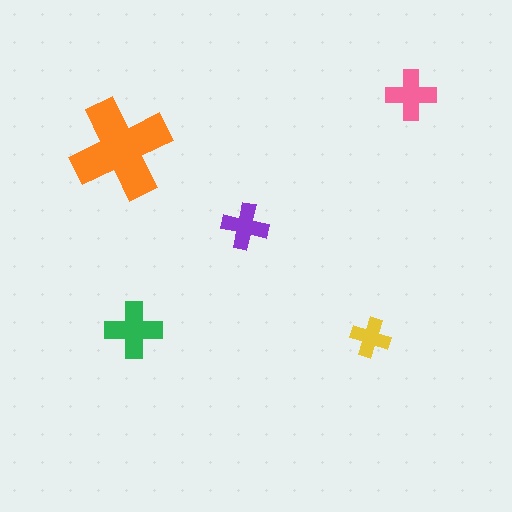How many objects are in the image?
There are 5 objects in the image.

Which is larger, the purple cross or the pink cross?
The pink one.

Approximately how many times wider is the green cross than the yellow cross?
About 1.5 times wider.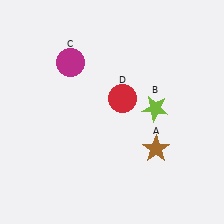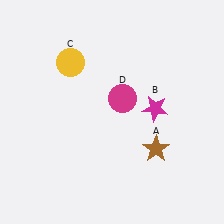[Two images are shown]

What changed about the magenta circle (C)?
In Image 1, C is magenta. In Image 2, it changed to yellow.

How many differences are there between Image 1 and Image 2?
There are 3 differences between the two images.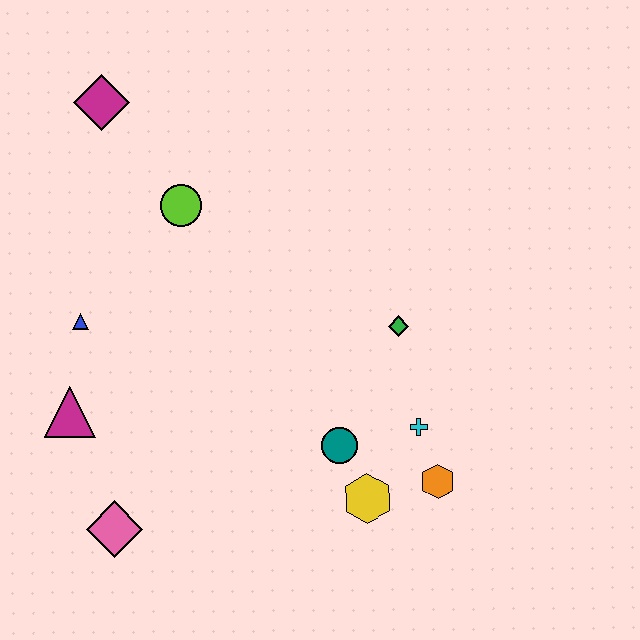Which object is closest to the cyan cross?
The orange hexagon is closest to the cyan cross.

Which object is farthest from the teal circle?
The magenta diamond is farthest from the teal circle.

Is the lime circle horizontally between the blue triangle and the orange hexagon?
Yes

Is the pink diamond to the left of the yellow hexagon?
Yes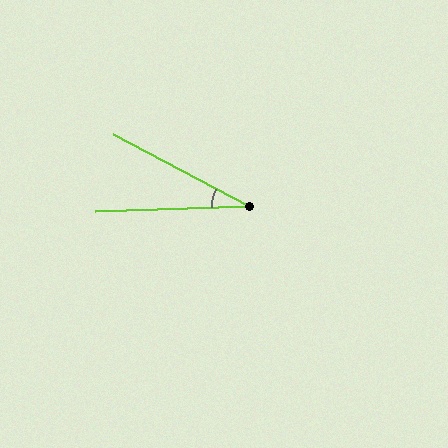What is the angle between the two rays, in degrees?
Approximately 30 degrees.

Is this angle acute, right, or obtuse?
It is acute.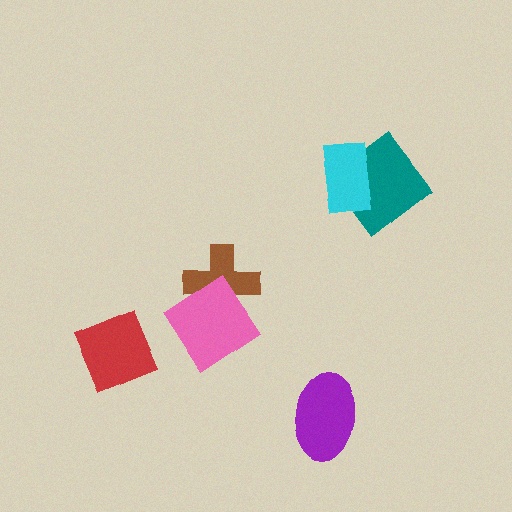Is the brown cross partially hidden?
Yes, it is partially covered by another shape.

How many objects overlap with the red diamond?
0 objects overlap with the red diamond.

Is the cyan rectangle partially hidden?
No, no other shape covers it.